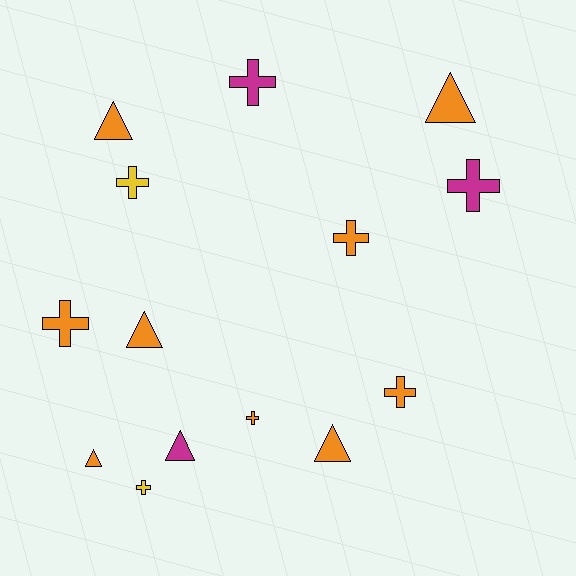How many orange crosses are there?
There are 4 orange crosses.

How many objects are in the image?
There are 14 objects.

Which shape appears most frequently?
Cross, with 8 objects.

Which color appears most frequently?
Orange, with 9 objects.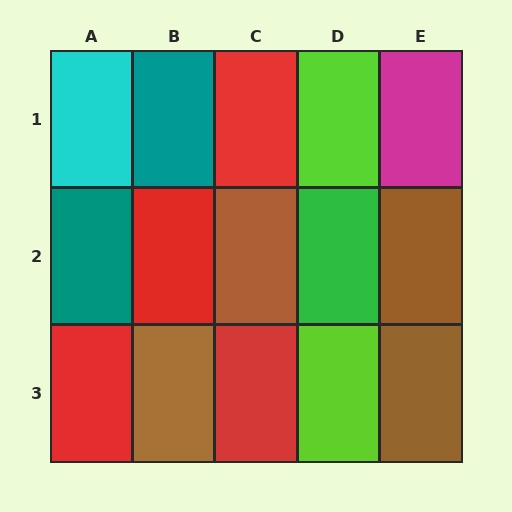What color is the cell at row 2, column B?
Red.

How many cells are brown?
4 cells are brown.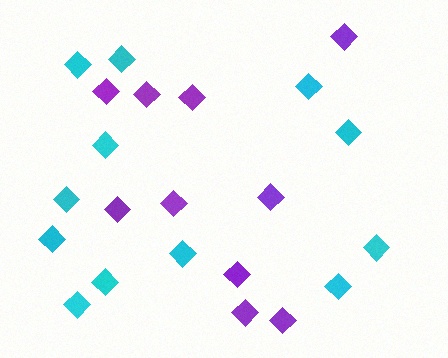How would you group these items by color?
There are 2 groups: one group of purple diamonds (10) and one group of cyan diamonds (12).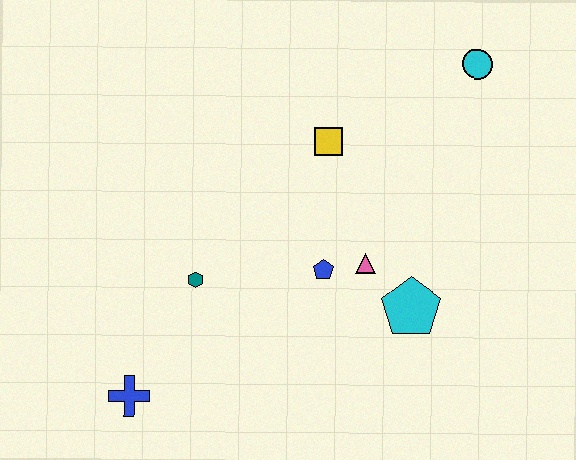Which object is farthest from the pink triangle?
The blue cross is farthest from the pink triangle.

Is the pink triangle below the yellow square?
Yes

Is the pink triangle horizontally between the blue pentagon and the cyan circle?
Yes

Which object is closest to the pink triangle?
The blue pentagon is closest to the pink triangle.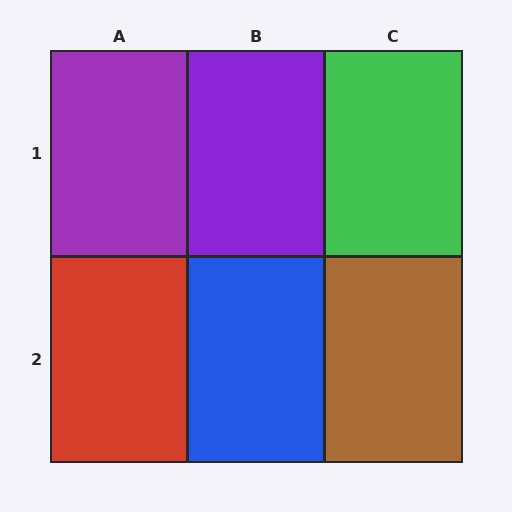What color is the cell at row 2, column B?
Blue.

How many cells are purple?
2 cells are purple.